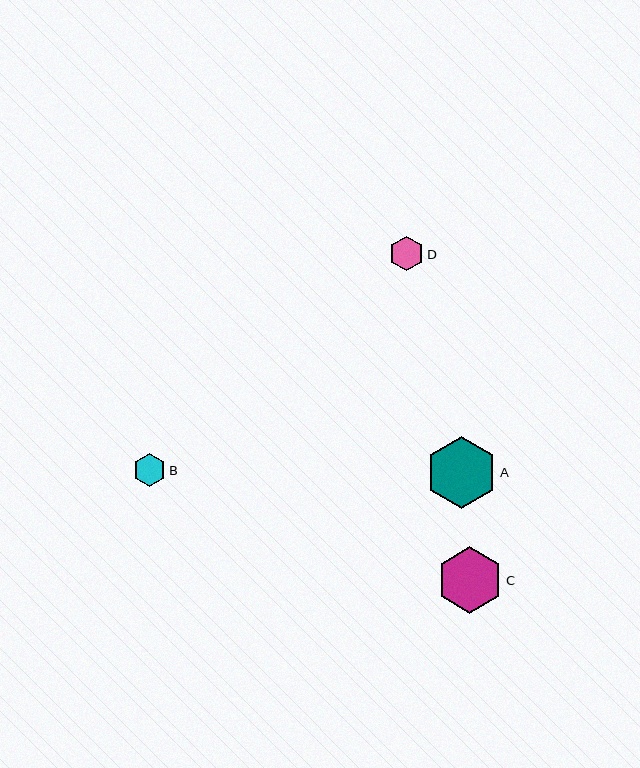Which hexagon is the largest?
Hexagon A is the largest with a size of approximately 72 pixels.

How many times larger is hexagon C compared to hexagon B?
Hexagon C is approximately 2.0 times the size of hexagon B.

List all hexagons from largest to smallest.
From largest to smallest: A, C, D, B.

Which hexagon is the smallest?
Hexagon B is the smallest with a size of approximately 33 pixels.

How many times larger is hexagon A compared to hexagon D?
Hexagon A is approximately 2.1 times the size of hexagon D.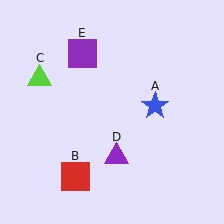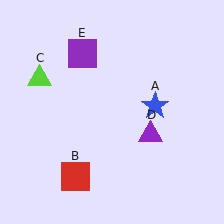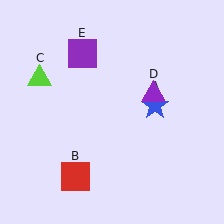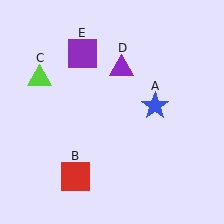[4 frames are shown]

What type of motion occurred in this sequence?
The purple triangle (object D) rotated counterclockwise around the center of the scene.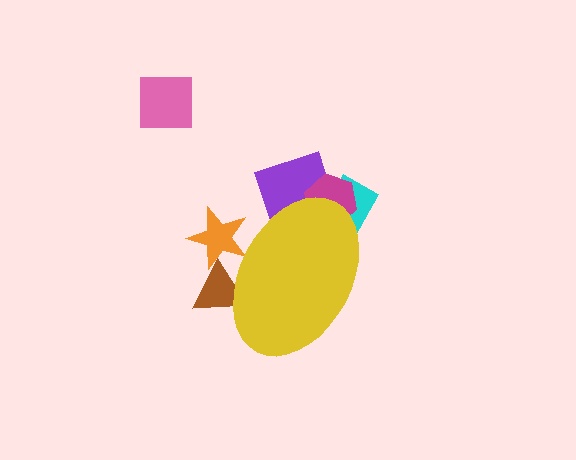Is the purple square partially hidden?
Yes, the purple square is partially hidden behind the yellow ellipse.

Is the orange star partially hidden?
Yes, the orange star is partially hidden behind the yellow ellipse.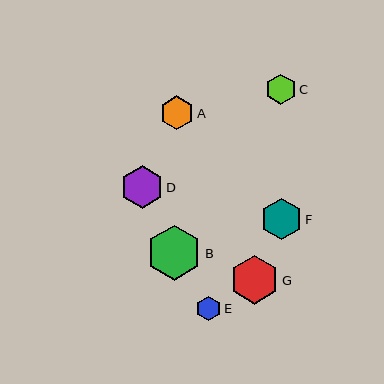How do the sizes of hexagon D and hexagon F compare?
Hexagon D and hexagon F are approximately the same size.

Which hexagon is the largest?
Hexagon B is the largest with a size of approximately 55 pixels.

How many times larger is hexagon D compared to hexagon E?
Hexagon D is approximately 1.7 times the size of hexagon E.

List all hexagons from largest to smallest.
From largest to smallest: B, G, D, F, A, C, E.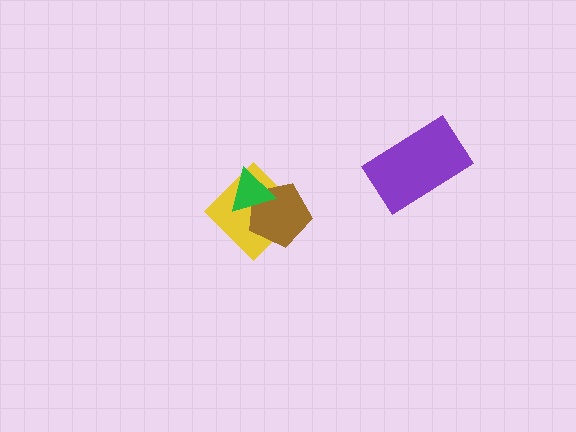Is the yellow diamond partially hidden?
Yes, it is partially covered by another shape.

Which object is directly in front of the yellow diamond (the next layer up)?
The brown pentagon is directly in front of the yellow diamond.